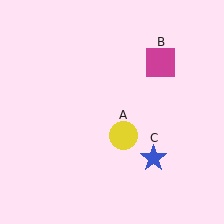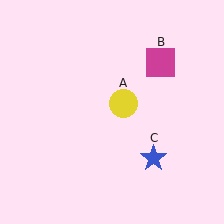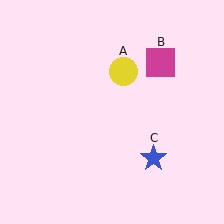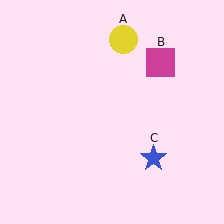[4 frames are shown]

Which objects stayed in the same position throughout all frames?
Magenta square (object B) and blue star (object C) remained stationary.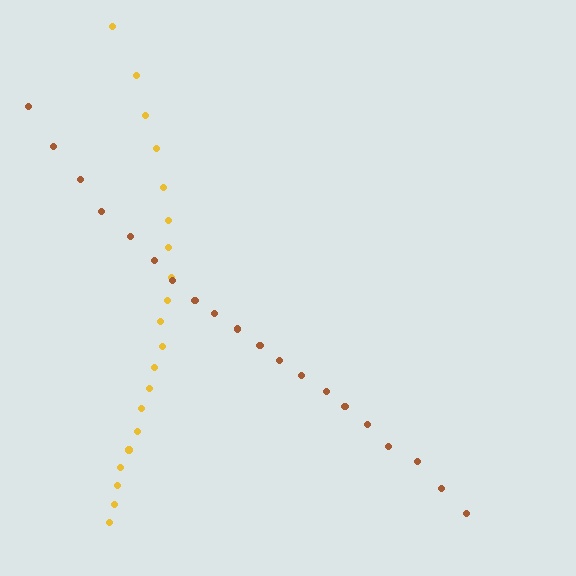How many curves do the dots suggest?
There are 2 distinct paths.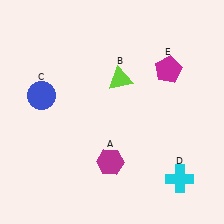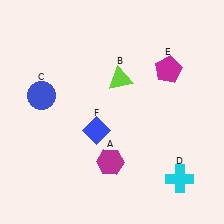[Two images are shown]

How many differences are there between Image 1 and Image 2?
There is 1 difference between the two images.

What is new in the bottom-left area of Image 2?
A blue diamond (F) was added in the bottom-left area of Image 2.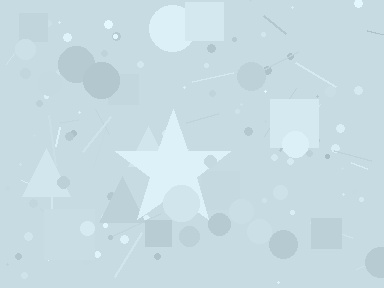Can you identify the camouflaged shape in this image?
The camouflaged shape is a star.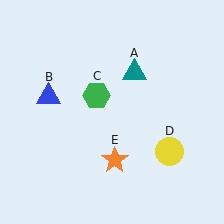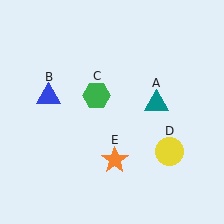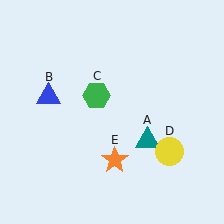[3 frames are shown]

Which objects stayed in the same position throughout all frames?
Blue triangle (object B) and green hexagon (object C) and yellow circle (object D) and orange star (object E) remained stationary.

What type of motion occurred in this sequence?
The teal triangle (object A) rotated clockwise around the center of the scene.